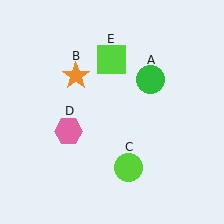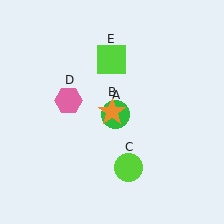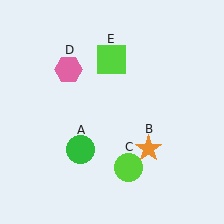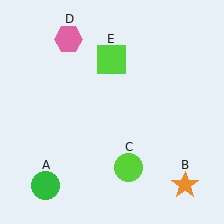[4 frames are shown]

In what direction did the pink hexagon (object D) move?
The pink hexagon (object D) moved up.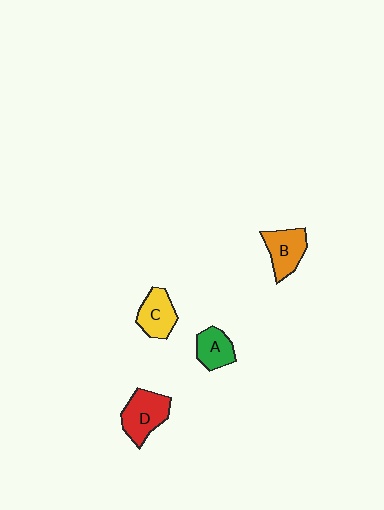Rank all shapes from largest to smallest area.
From largest to smallest: D (red), B (orange), C (yellow), A (green).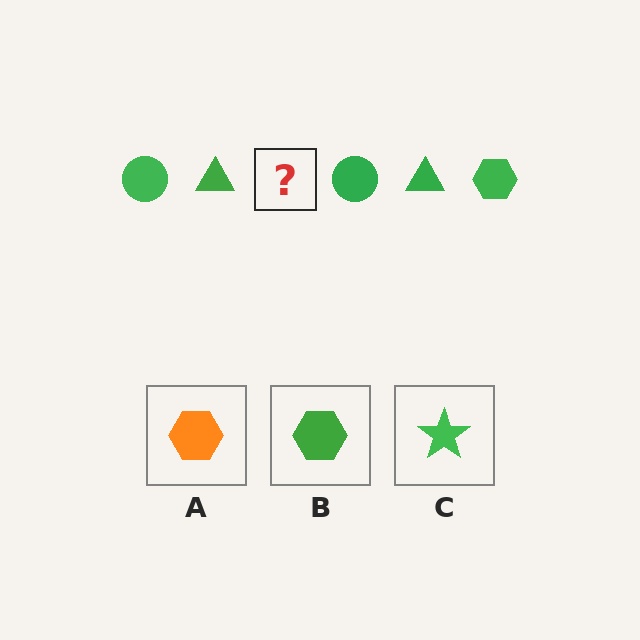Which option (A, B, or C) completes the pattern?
B.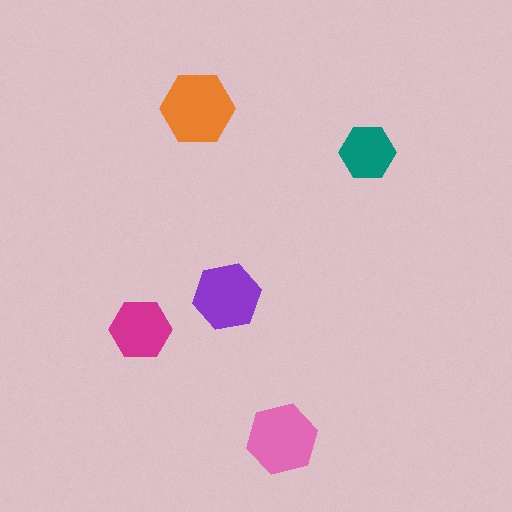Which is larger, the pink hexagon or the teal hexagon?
The pink one.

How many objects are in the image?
There are 5 objects in the image.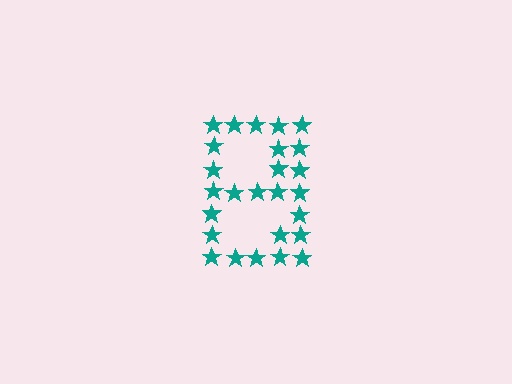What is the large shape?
The large shape is the letter B.